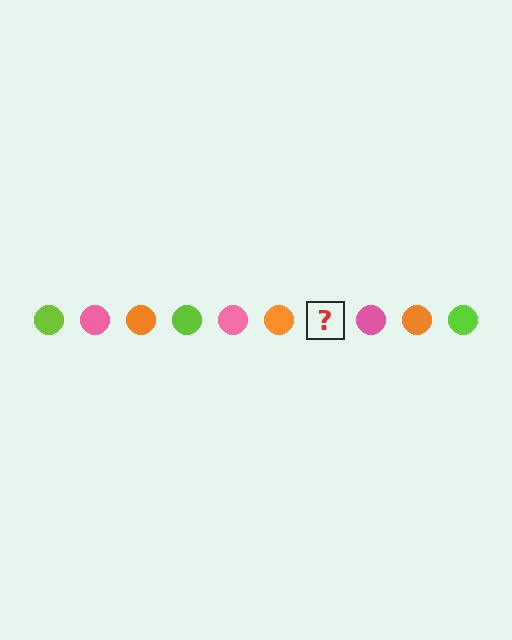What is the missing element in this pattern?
The missing element is a lime circle.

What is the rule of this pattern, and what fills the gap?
The rule is that the pattern cycles through lime, pink, orange circles. The gap should be filled with a lime circle.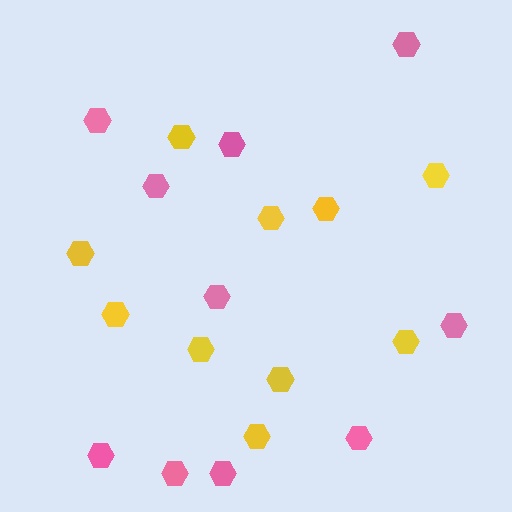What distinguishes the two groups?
There are 2 groups: one group of pink hexagons (10) and one group of yellow hexagons (10).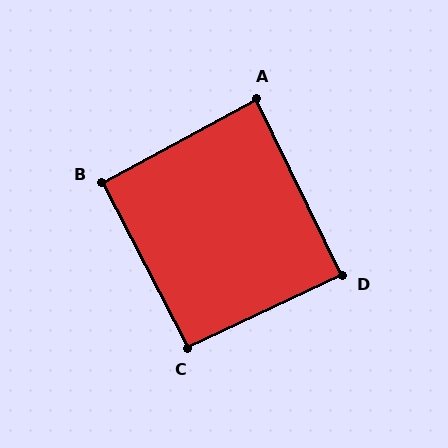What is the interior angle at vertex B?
Approximately 91 degrees (approximately right).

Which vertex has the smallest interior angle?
A, at approximately 88 degrees.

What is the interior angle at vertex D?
Approximately 89 degrees (approximately right).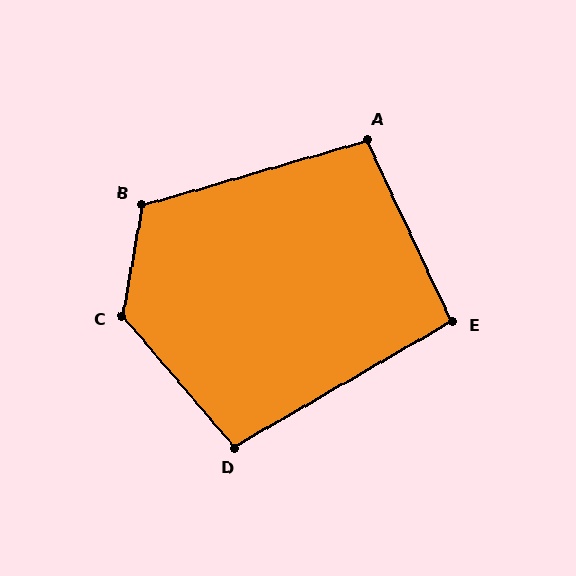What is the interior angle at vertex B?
Approximately 116 degrees (obtuse).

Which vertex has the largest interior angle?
C, at approximately 129 degrees.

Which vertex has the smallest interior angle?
E, at approximately 95 degrees.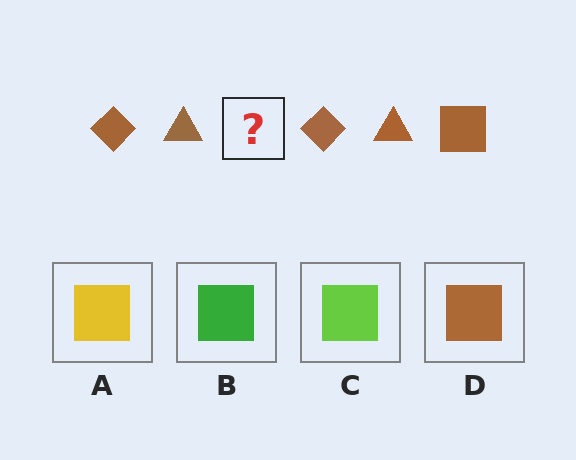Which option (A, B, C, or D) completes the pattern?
D.